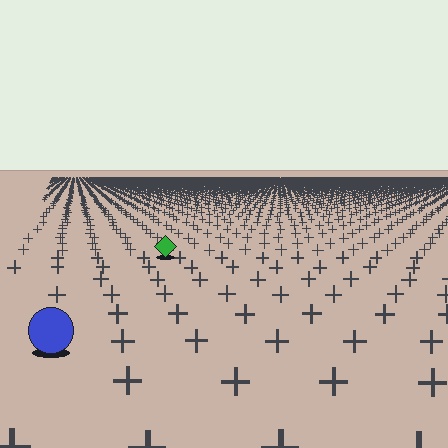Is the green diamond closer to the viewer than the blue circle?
No. The blue circle is closer — you can tell from the texture gradient: the ground texture is coarser near it.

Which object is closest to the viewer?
The blue circle is closest. The texture marks near it are larger and more spread out.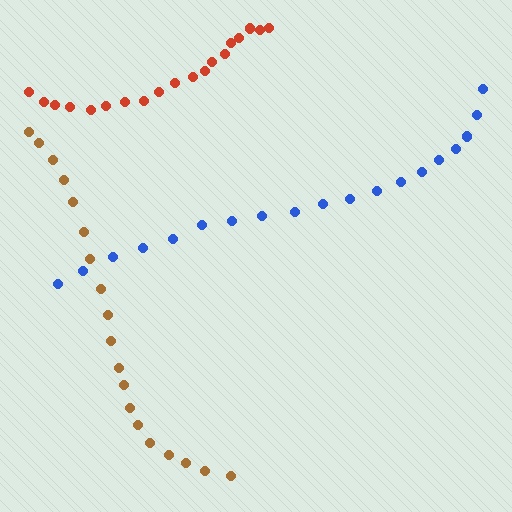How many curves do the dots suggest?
There are 3 distinct paths.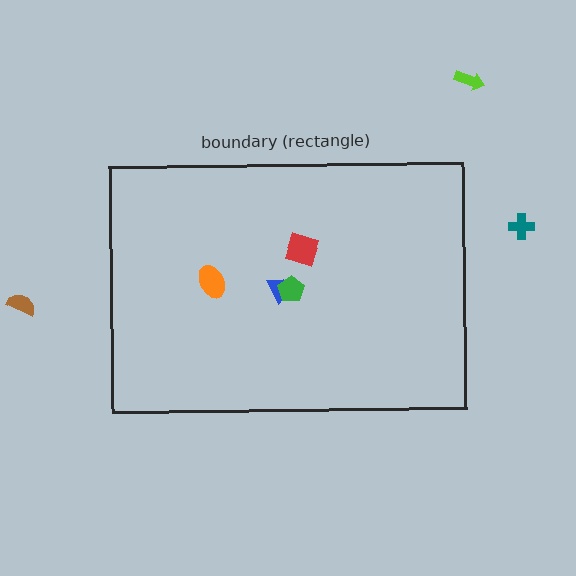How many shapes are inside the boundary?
4 inside, 3 outside.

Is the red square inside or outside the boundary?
Inside.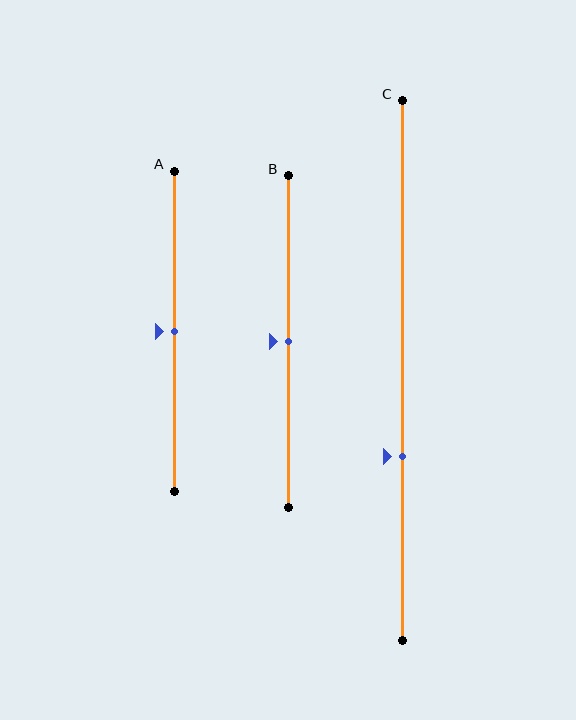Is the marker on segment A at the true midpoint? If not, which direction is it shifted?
Yes, the marker on segment A is at the true midpoint.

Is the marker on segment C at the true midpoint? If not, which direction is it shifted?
No, the marker on segment C is shifted downward by about 16% of the segment length.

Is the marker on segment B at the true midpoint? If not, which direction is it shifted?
Yes, the marker on segment B is at the true midpoint.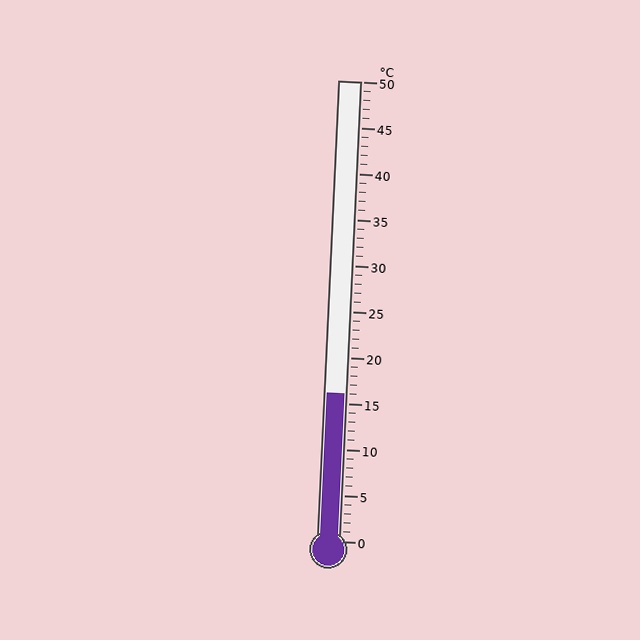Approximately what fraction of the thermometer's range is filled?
The thermometer is filled to approximately 30% of its range.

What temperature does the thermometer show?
The thermometer shows approximately 16°C.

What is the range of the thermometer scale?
The thermometer scale ranges from 0°C to 50°C.